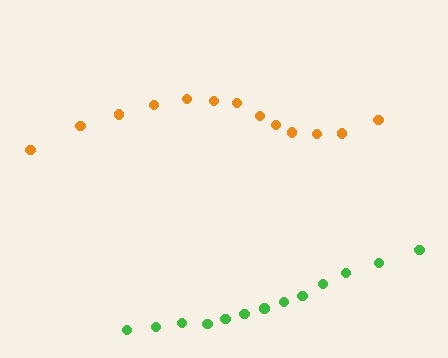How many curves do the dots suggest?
There are 2 distinct paths.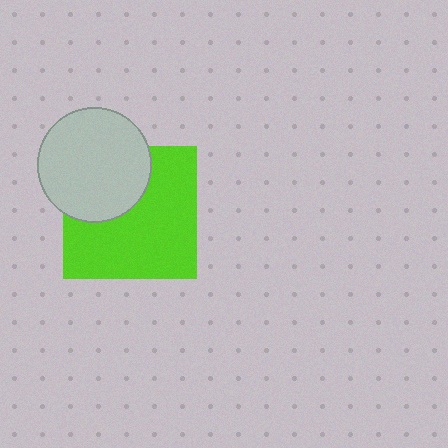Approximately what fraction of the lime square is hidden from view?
Roughly 34% of the lime square is hidden behind the light gray circle.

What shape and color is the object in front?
The object in front is a light gray circle.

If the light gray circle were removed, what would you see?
You would see the complete lime square.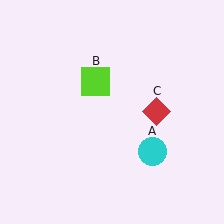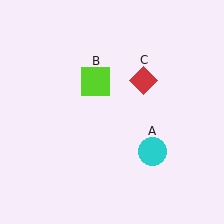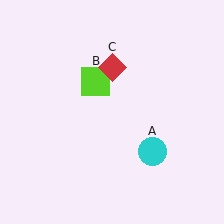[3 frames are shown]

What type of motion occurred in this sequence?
The red diamond (object C) rotated counterclockwise around the center of the scene.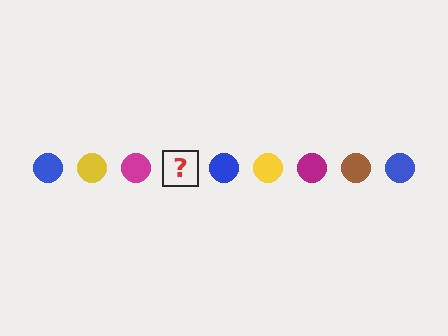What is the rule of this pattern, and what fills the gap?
The rule is that the pattern cycles through blue, yellow, magenta, brown circles. The gap should be filled with a brown circle.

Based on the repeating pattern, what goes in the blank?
The blank should be a brown circle.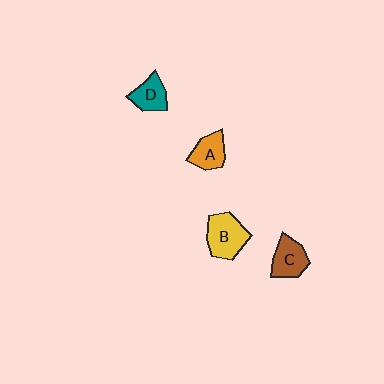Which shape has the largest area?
Shape B (yellow).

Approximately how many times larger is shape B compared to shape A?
Approximately 1.5 times.